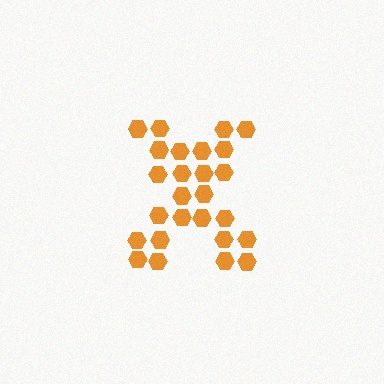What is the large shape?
The large shape is the letter X.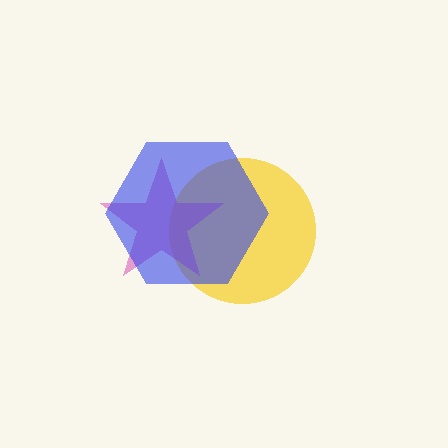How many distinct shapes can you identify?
There are 3 distinct shapes: a yellow circle, a pink star, a blue hexagon.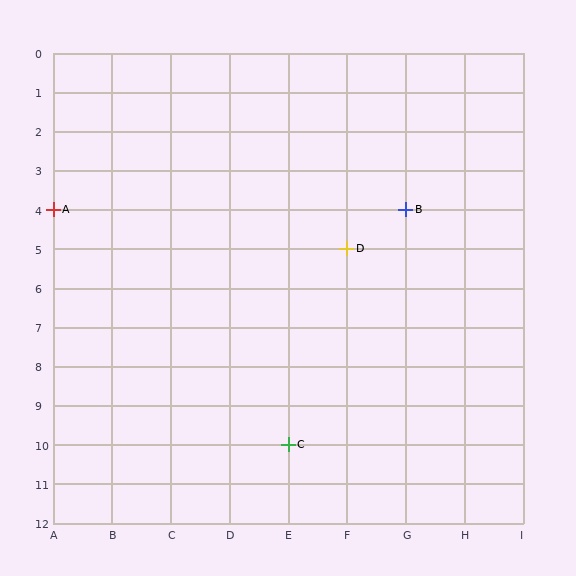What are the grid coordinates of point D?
Point D is at grid coordinates (F, 5).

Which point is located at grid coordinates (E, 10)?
Point C is at (E, 10).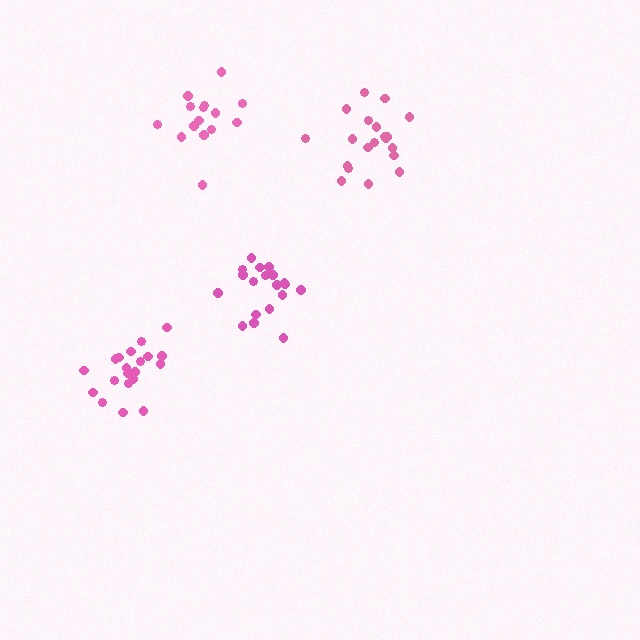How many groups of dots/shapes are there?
There are 4 groups.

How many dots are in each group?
Group 1: 20 dots, Group 2: 21 dots, Group 3: 19 dots, Group 4: 15 dots (75 total).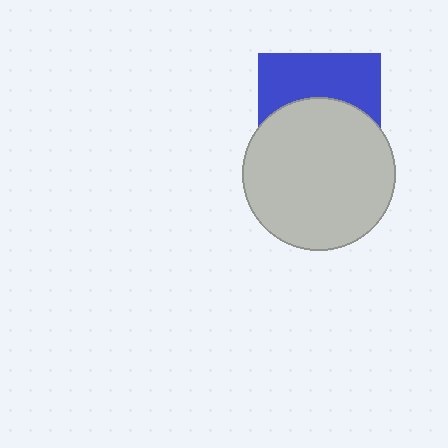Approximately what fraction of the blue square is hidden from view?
Roughly 57% of the blue square is hidden behind the light gray circle.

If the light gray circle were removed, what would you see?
You would see the complete blue square.